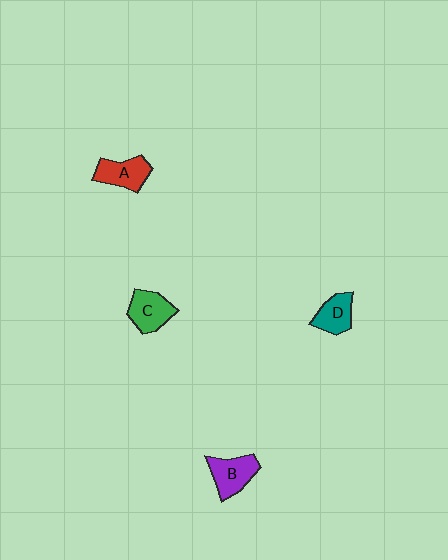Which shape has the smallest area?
Shape D (teal).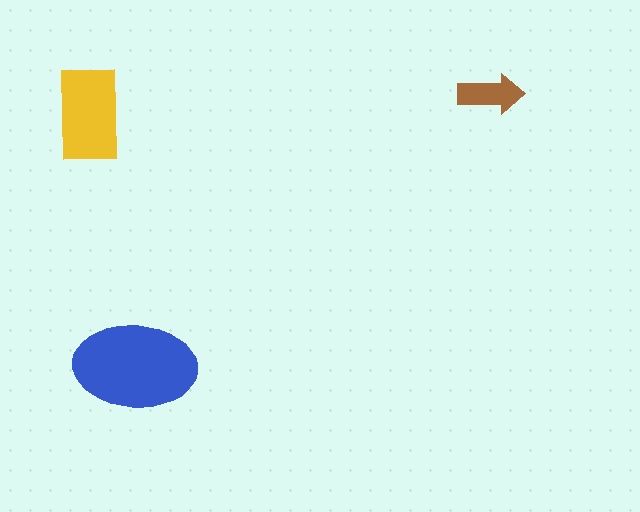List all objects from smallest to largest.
The brown arrow, the yellow rectangle, the blue ellipse.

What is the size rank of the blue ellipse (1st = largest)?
1st.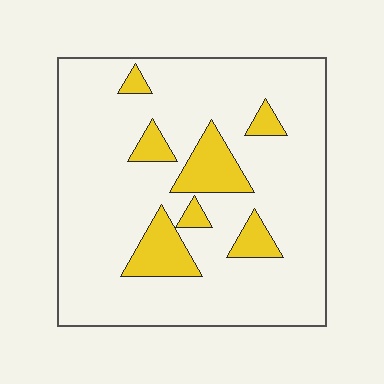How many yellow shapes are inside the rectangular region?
7.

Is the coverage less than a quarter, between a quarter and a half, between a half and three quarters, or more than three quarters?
Less than a quarter.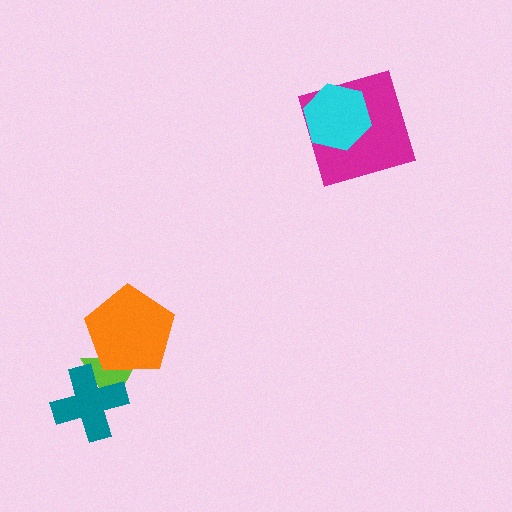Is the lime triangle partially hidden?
Yes, it is partially covered by another shape.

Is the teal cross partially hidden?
No, no other shape covers it.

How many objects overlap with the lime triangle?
2 objects overlap with the lime triangle.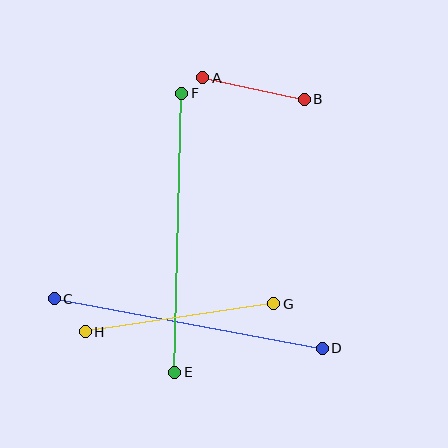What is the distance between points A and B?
The distance is approximately 104 pixels.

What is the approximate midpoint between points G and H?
The midpoint is at approximately (180, 318) pixels.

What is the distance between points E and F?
The distance is approximately 279 pixels.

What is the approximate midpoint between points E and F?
The midpoint is at approximately (178, 233) pixels.